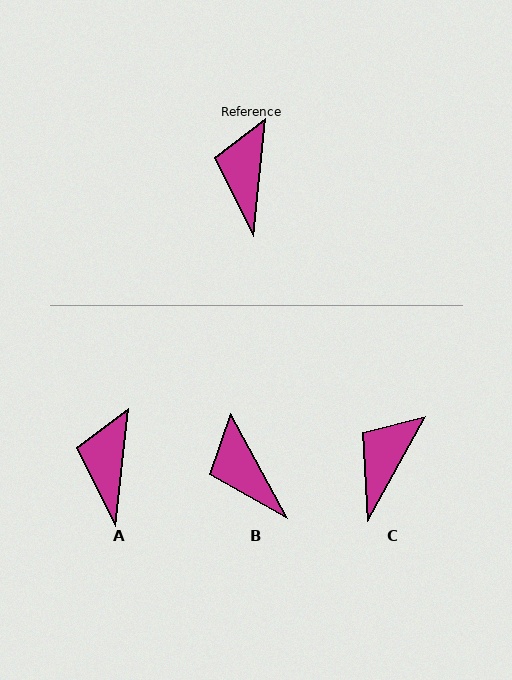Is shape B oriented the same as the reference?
No, it is off by about 34 degrees.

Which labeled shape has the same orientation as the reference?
A.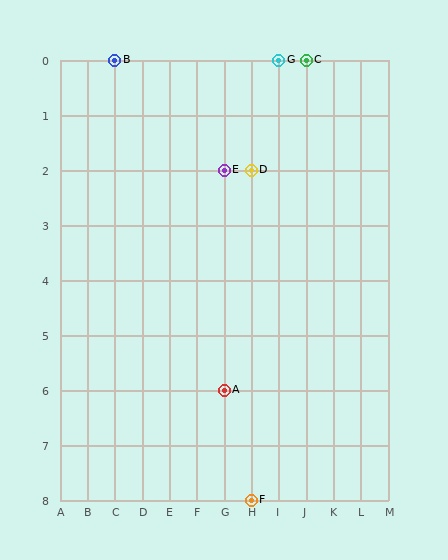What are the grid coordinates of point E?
Point E is at grid coordinates (G, 2).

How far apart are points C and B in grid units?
Points C and B are 7 columns apart.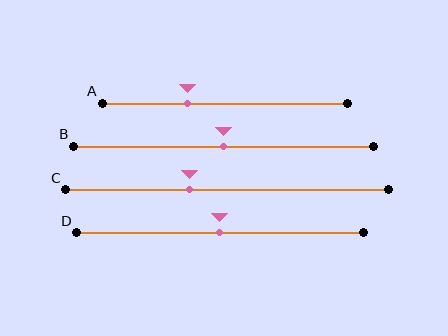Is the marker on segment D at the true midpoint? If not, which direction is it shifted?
Yes, the marker on segment D is at the true midpoint.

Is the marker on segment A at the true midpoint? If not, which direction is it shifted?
No, the marker on segment A is shifted to the left by about 15% of the segment length.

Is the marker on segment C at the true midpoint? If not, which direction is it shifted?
No, the marker on segment C is shifted to the left by about 12% of the segment length.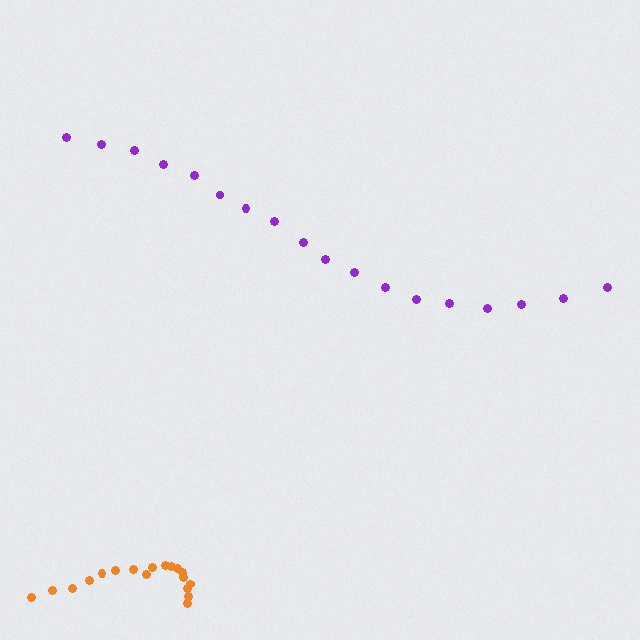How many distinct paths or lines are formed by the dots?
There are 2 distinct paths.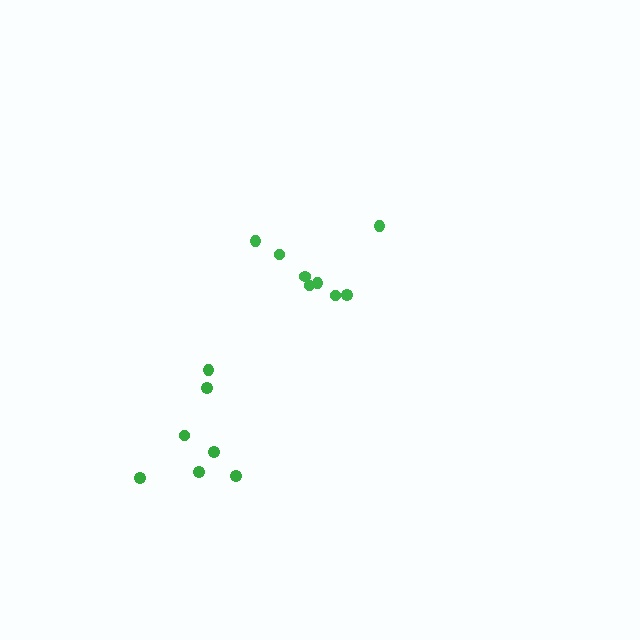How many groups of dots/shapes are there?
There are 2 groups.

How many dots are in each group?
Group 1: 8 dots, Group 2: 7 dots (15 total).